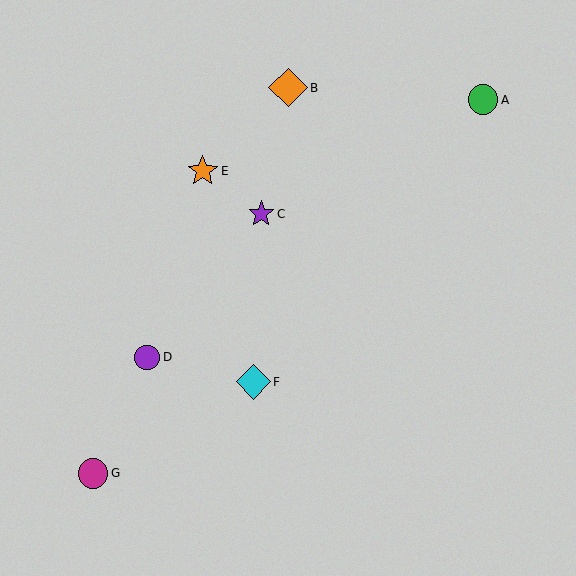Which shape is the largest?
The orange diamond (labeled B) is the largest.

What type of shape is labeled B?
Shape B is an orange diamond.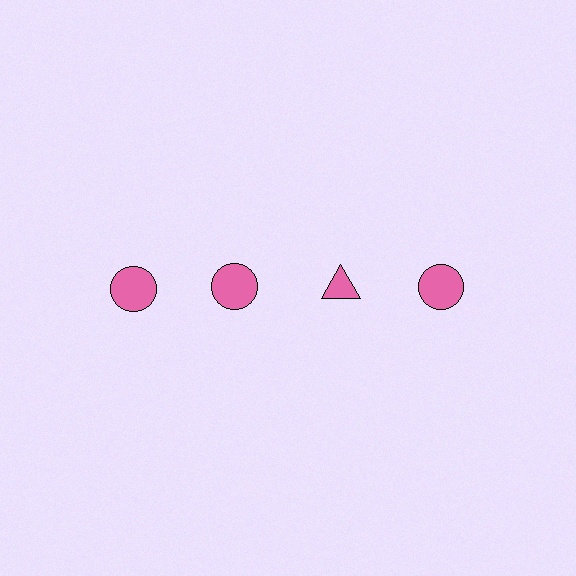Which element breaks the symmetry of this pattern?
The pink triangle in the top row, center column breaks the symmetry. All other shapes are pink circles.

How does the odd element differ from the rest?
It has a different shape: triangle instead of circle.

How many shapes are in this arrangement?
There are 4 shapes arranged in a grid pattern.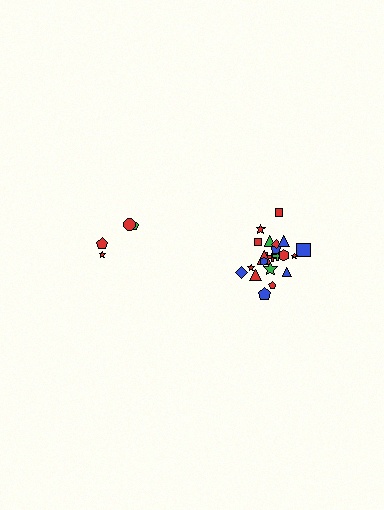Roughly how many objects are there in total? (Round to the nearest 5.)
Roughly 25 objects in total.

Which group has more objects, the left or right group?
The right group.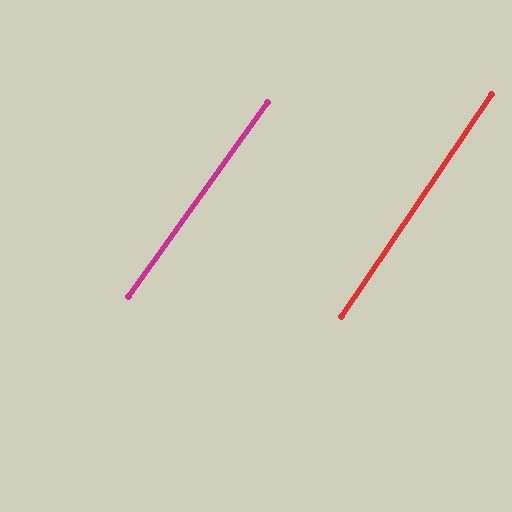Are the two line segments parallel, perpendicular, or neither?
Parallel — their directions differ by only 1.6°.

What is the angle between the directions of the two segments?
Approximately 2 degrees.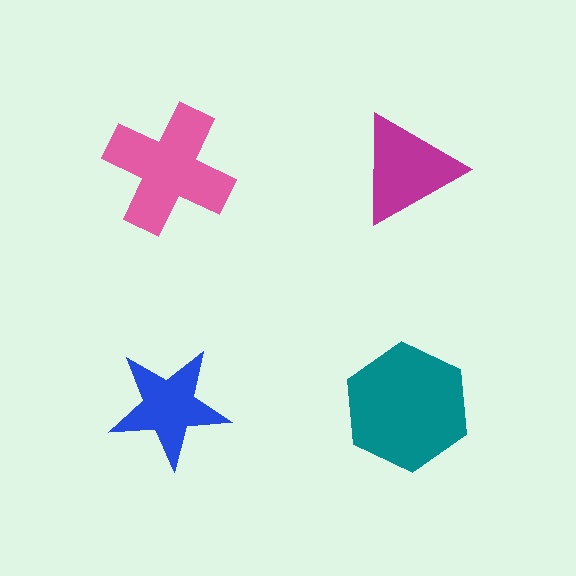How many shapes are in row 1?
2 shapes.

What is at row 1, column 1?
A pink cross.